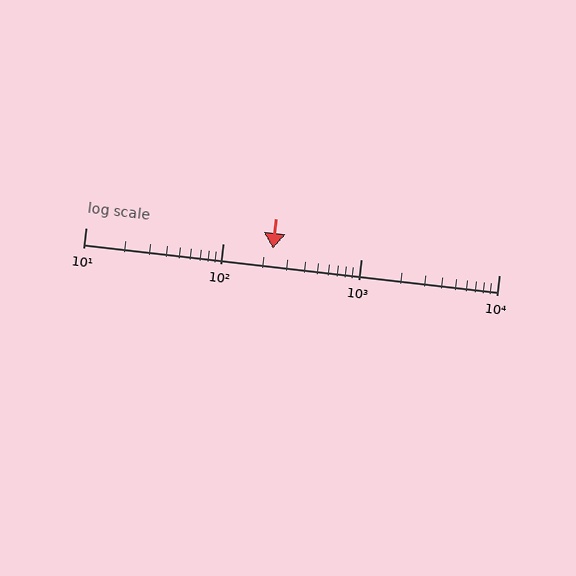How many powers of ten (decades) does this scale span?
The scale spans 3 decades, from 10 to 10000.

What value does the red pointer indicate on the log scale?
The pointer indicates approximately 230.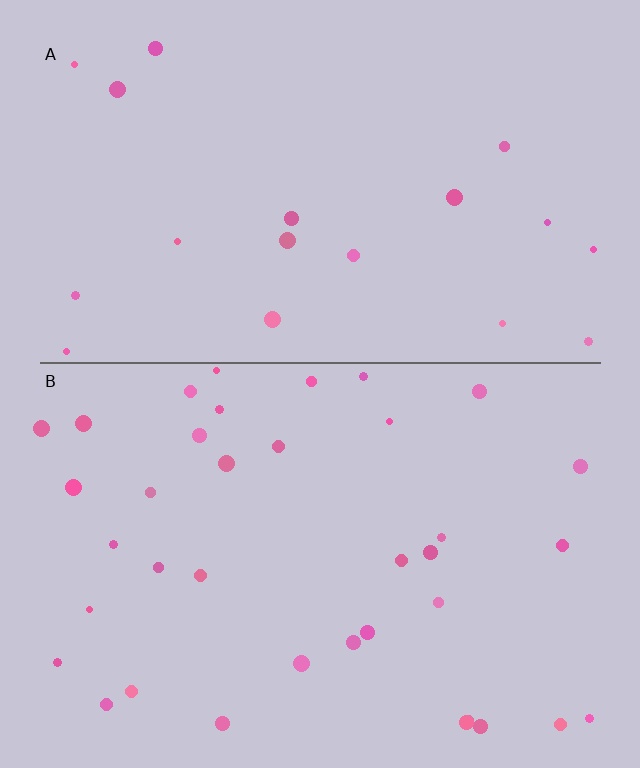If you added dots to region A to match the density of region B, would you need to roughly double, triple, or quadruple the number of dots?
Approximately double.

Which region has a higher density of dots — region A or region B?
B (the bottom).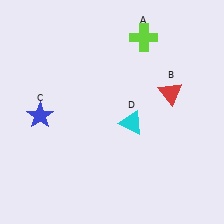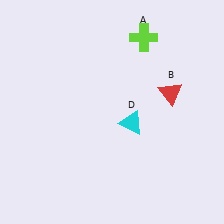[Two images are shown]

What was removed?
The blue star (C) was removed in Image 2.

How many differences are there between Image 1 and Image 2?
There is 1 difference between the two images.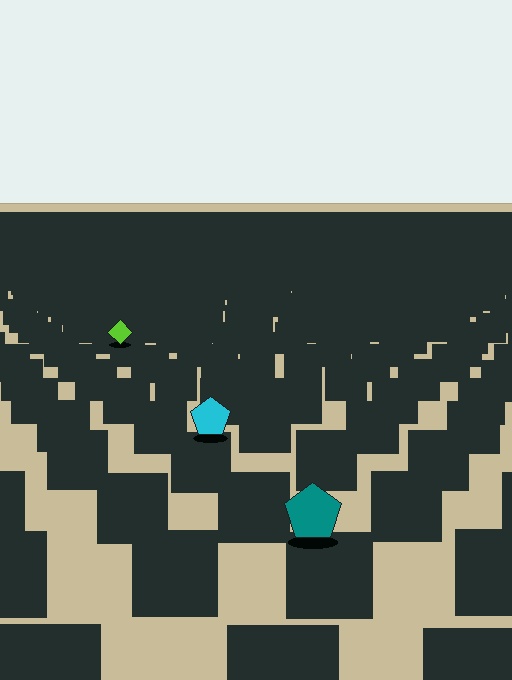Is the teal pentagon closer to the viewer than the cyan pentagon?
Yes. The teal pentagon is closer — you can tell from the texture gradient: the ground texture is coarser near it.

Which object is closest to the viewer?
The teal pentagon is closest. The texture marks near it are larger and more spread out.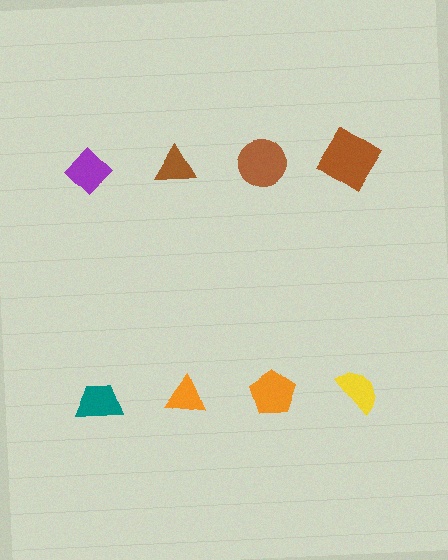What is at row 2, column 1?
A teal trapezoid.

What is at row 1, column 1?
A purple diamond.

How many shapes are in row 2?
4 shapes.